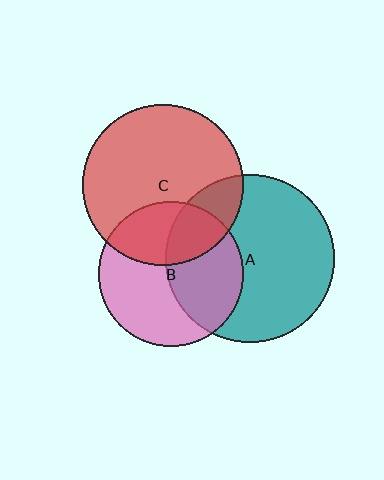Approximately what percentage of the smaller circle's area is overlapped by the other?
Approximately 45%.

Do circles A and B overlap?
Yes.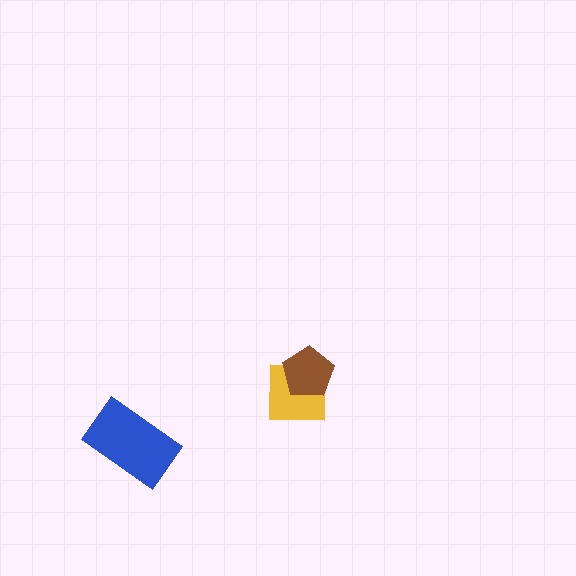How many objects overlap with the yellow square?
1 object overlaps with the yellow square.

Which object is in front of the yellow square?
The brown pentagon is in front of the yellow square.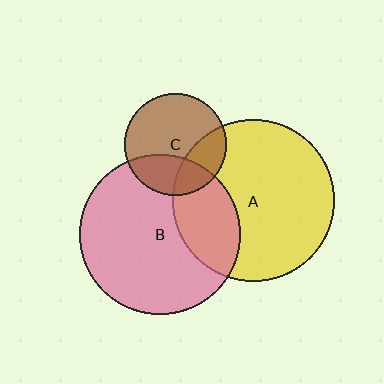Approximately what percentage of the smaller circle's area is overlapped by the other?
Approximately 25%.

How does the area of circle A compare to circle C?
Approximately 2.5 times.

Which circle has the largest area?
Circle A (yellow).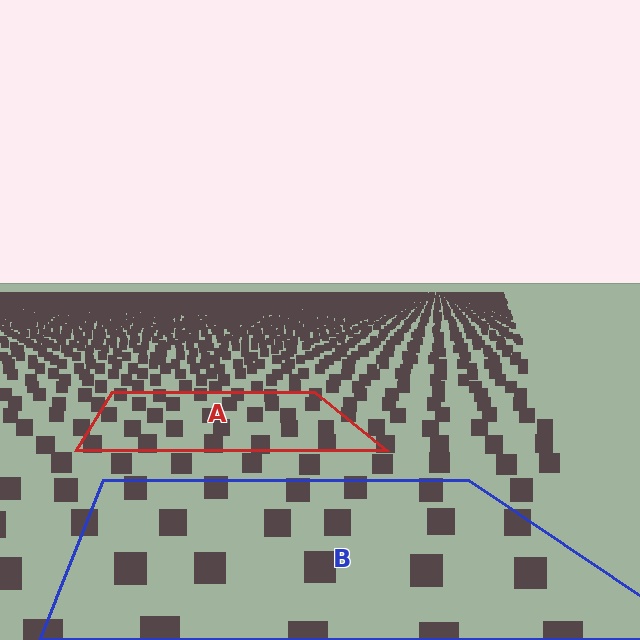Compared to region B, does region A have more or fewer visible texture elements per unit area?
Region A has more texture elements per unit area — they are packed more densely because it is farther away.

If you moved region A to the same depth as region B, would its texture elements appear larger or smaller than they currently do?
They would appear larger. At a closer depth, the same texture elements are projected at a bigger on-screen size.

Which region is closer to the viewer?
Region B is closer. The texture elements there are larger and more spread out.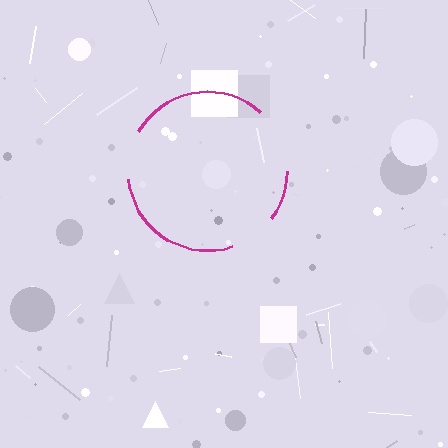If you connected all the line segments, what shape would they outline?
They would outline a circle.